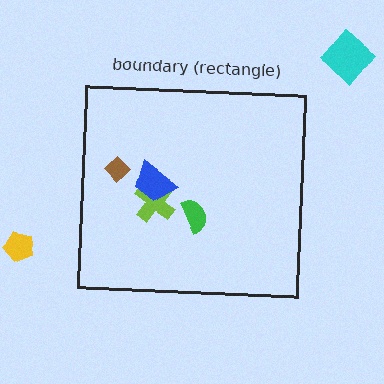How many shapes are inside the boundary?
4 inside, 2 outside.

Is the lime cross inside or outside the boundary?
Inside.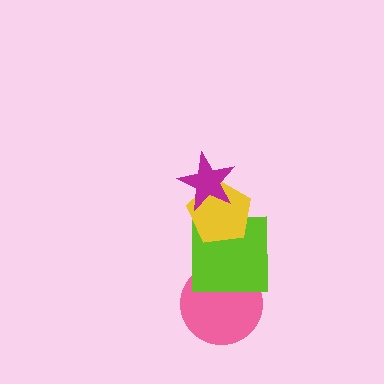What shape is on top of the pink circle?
The lime square is on top of the pink circle.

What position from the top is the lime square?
The lime square is 3rd from the top.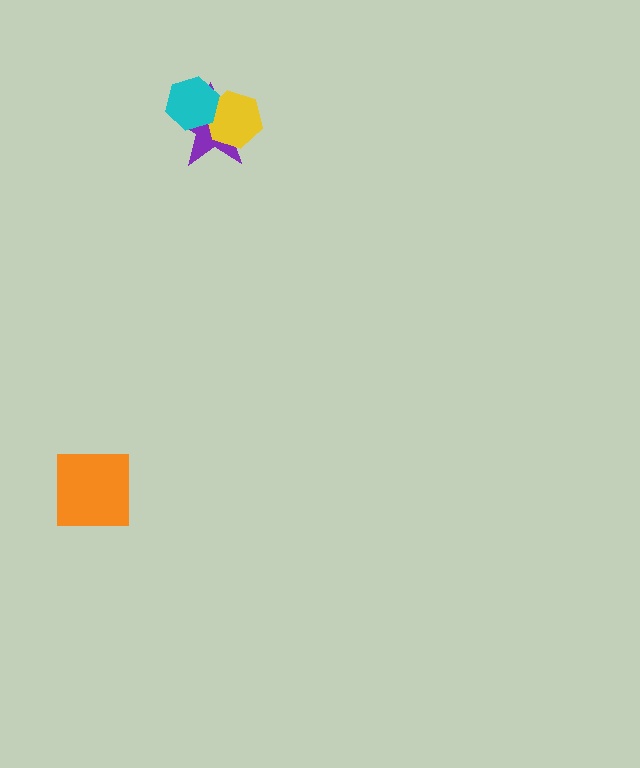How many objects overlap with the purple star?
2 objects overlap with the purple star.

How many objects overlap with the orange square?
0 objects overlap with the orange square.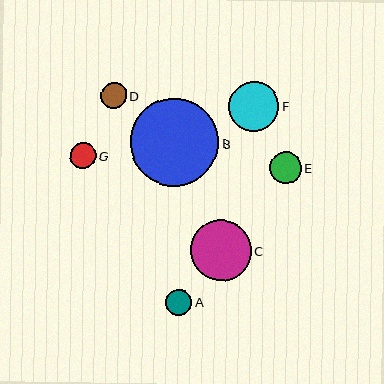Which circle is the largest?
Circle B is the largest with a size of approximately 88 pixels.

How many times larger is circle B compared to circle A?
Circle B is approximately 3.4 times the size of circle A.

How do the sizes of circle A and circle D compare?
Circle A and circle D are approximately the same size.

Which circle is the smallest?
Circle D is the smallest with a size of approximately 25 pixels.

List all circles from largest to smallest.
From largest to smallest: B, C, F, E, A, G, D.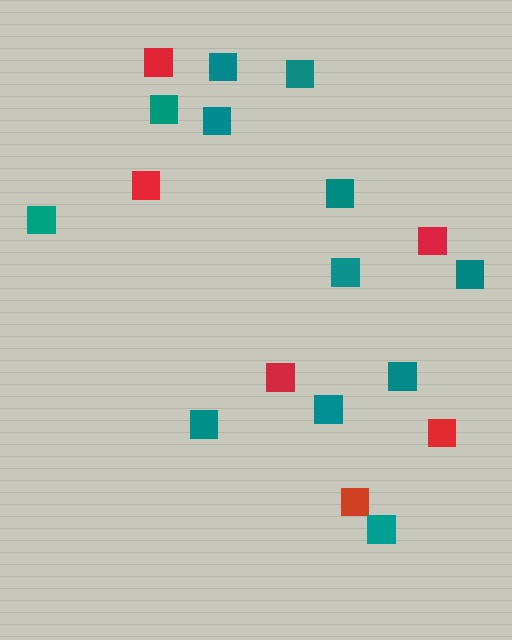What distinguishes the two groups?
There are 2 groups: one group of red squares (6) and one group of teal squares (12).